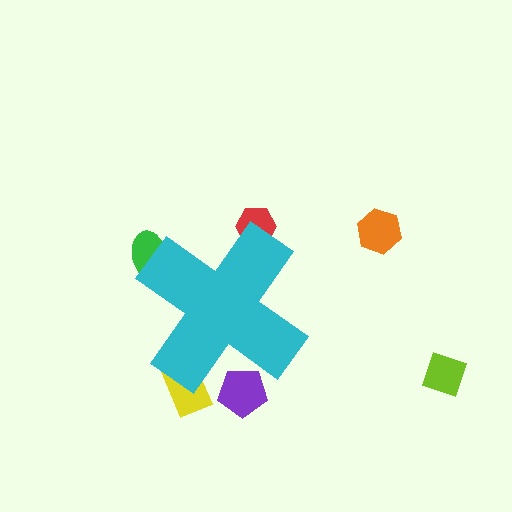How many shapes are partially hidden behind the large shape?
4 shapes are partially hidden.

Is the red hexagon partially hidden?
Yes, the red hexagon is partially hidden behind the cyan cross.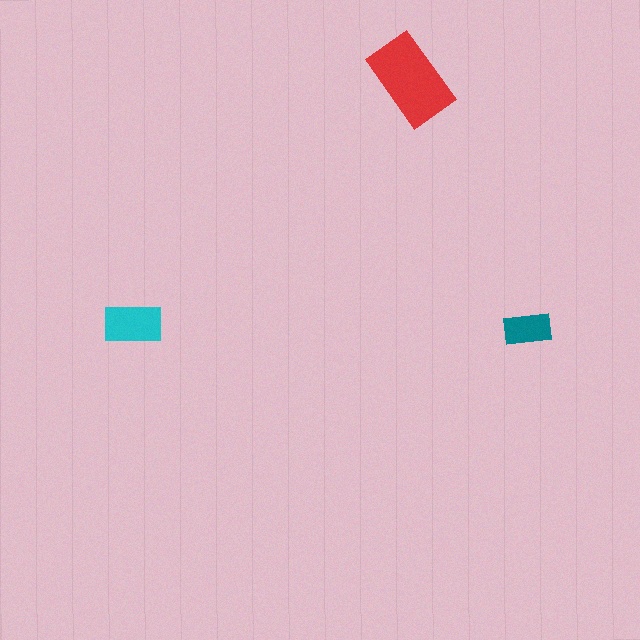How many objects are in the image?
There are 3 objects in the image.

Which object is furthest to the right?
The teal rectangle is rightmost.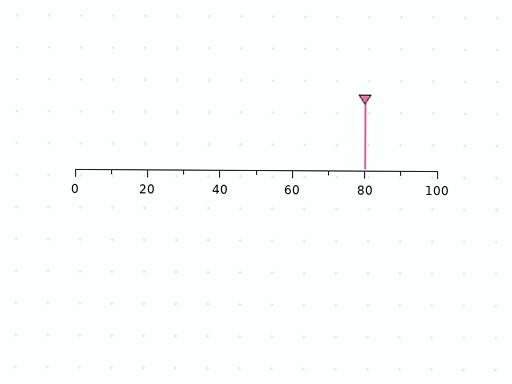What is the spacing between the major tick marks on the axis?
The major ticks are spaced 20 apart.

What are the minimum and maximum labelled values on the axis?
The axis runs from 0 to 100.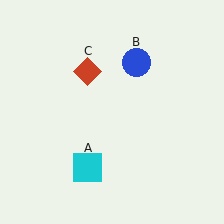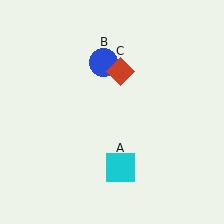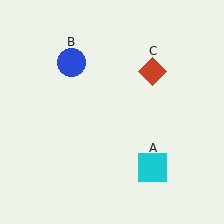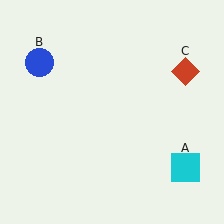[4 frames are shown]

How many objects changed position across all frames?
3 objects changed position: cyan square (object A), blue circle (object B), red diamond (object C).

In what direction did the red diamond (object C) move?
The red diamond (object C) moved right.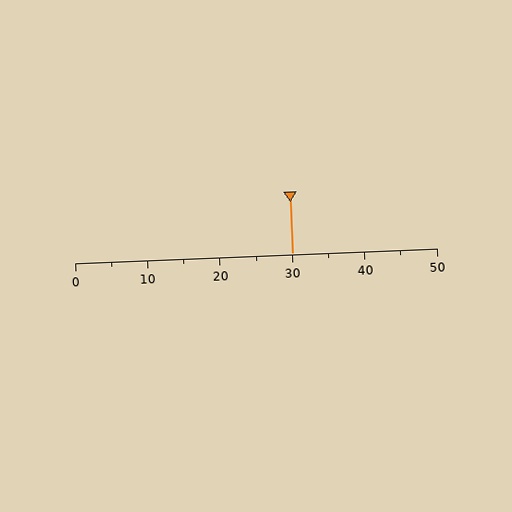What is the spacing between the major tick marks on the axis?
The major ticks are spaced 10 apart.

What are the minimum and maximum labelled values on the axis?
The axis runs from 0 to 50.